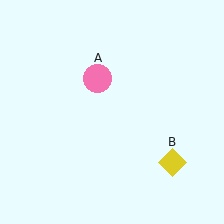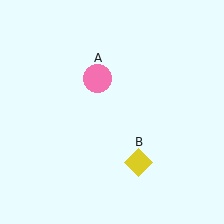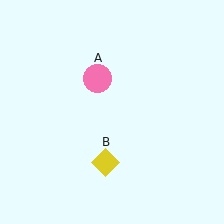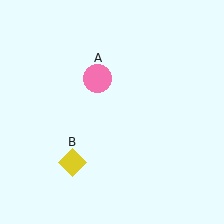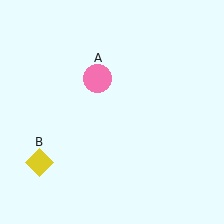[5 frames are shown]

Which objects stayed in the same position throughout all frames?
Pink circle (object A) remained stationary.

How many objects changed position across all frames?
1 object changed position: yellow diamond (object B).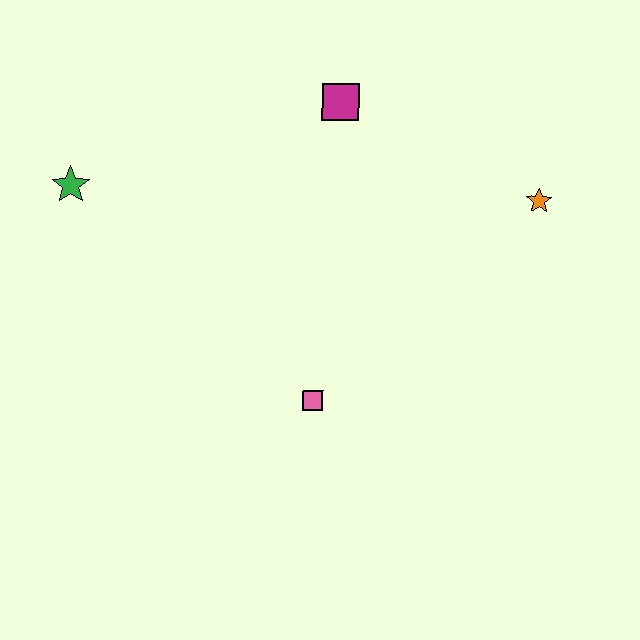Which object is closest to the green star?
The magenta square is closest to the green star.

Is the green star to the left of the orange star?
Yes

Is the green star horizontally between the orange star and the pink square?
No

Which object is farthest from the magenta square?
The pink square is farthest from the magenta square.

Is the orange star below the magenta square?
Yes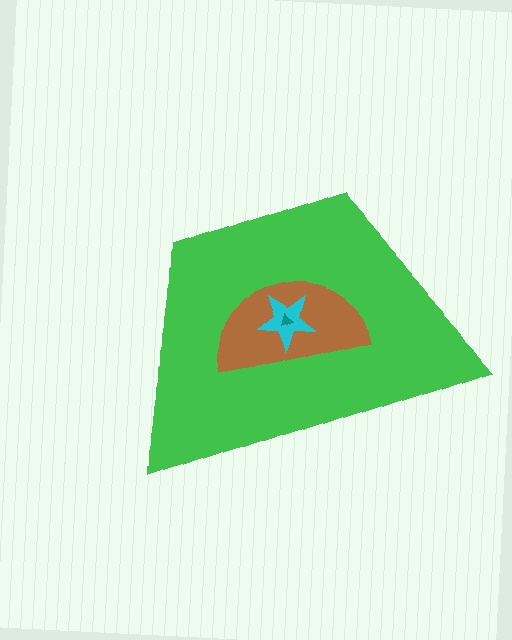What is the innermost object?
The teal triangle.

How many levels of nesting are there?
4.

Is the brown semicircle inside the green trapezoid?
Yes.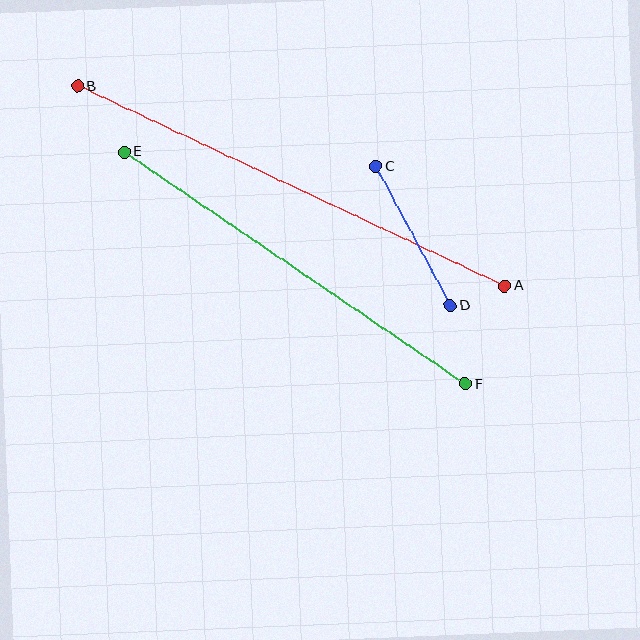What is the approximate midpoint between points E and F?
The midpoint is at approximately (295, 268) pixels.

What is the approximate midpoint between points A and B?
The midpoint is at approximately (291, 186) pixels.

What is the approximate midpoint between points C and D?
The midpoint is at approximately (413, 236) pixels.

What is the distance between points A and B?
The distance is approximately 471 pixels.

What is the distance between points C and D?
The distance is approximately 158 pixels.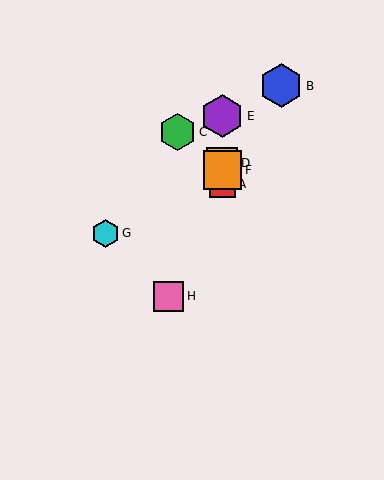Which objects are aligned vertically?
Objects A, D, E, F are aligned vertically.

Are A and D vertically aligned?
Yes, both are at x≈222.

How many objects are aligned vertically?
4 objects (A, D, E, F) are aligned vertically.